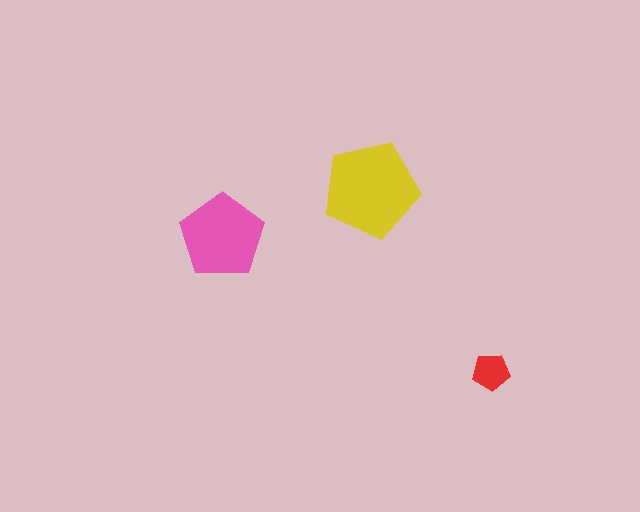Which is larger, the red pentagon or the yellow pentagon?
The yellow one.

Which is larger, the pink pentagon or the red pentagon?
The pink one.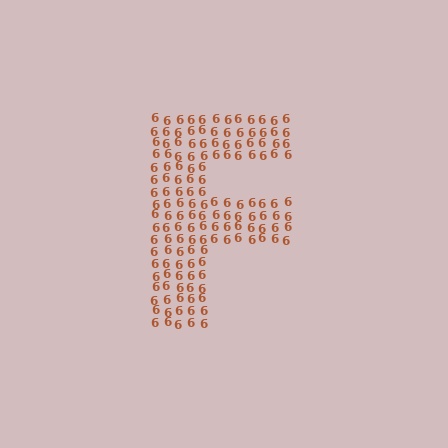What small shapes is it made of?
It is made of small digit 6's.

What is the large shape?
The large shape is the letter F.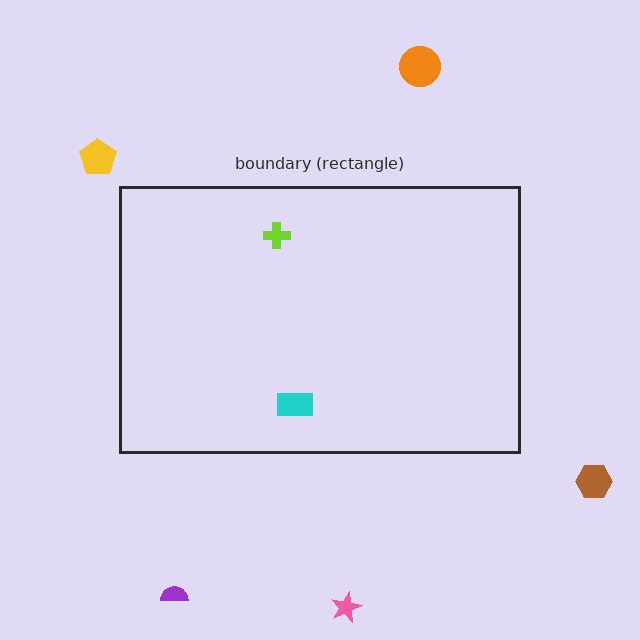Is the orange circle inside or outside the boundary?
Outside.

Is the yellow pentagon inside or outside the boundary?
Outside.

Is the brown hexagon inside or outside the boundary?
Outside.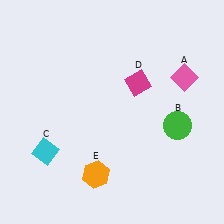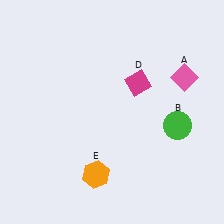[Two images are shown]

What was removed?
The cyan diamond (C) was removed in Image 2.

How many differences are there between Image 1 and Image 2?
There is 1 difference between the two images.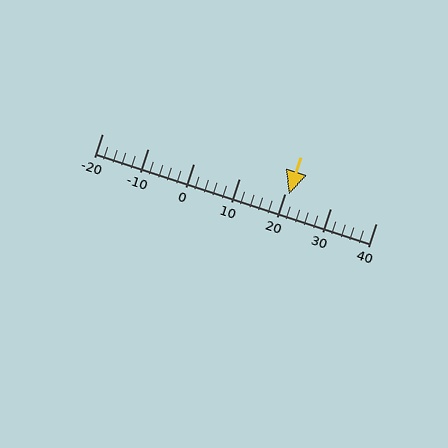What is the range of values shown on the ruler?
The ruler shows values from -20 to 40.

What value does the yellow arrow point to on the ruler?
The yellow arrow points to approximately 21.